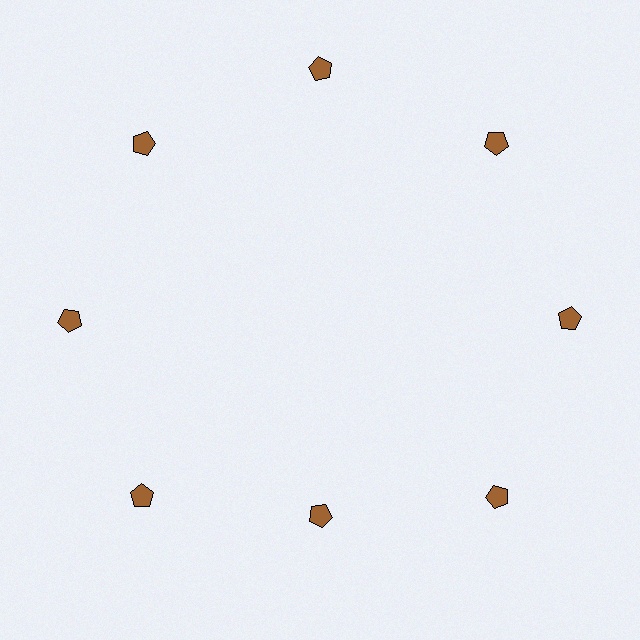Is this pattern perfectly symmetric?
No. The 8 brown pentagons are arranged in a ring, but one element near the 6 o'clock position is pulled inward toward the center, breaking the 8-fold rotational symmetry.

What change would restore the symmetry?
The symmetry would be restored by moving it outward, back onto the ring so that all 8 pentagons sit at equal angles and equal distance from the center.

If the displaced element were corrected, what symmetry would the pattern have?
It would have 8-fold rotational symmetry — the pattern would map onto itself every 45 degrees.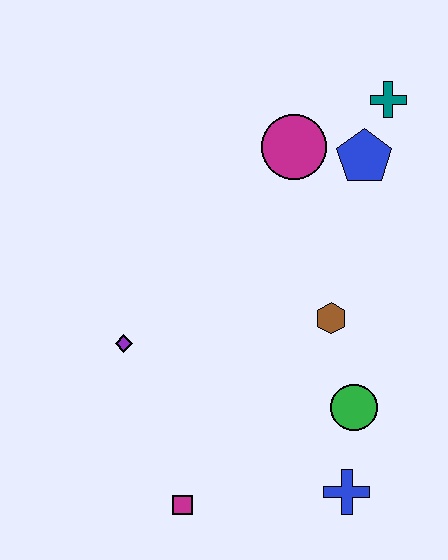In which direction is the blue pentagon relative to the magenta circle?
The blue pentagon is to the right of the magenta circle.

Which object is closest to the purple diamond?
The magenta square is closest to the purple diamond.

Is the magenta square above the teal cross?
No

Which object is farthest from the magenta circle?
The magenta square is farthest from the magenta circle.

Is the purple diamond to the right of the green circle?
No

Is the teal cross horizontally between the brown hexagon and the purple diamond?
No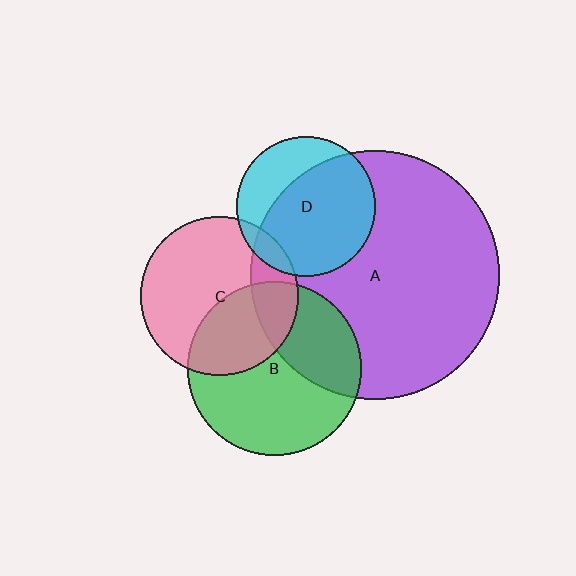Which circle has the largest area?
Circle A (purple).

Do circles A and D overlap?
Yes.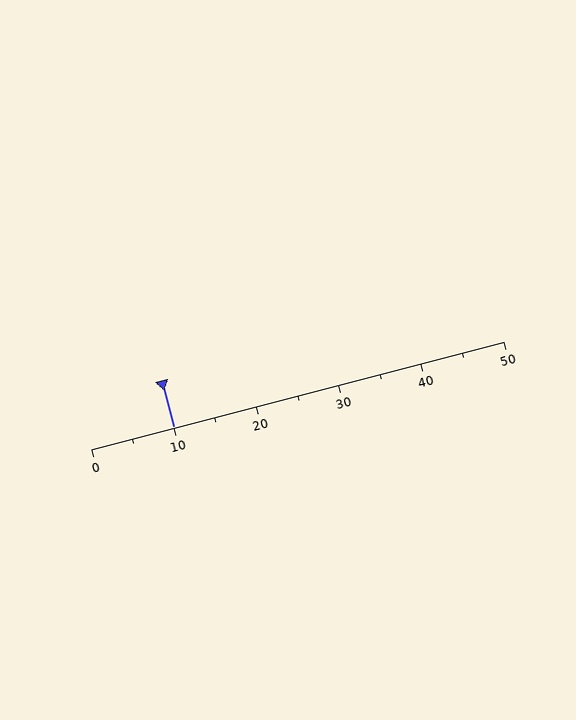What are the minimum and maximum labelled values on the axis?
The axis runs from 0 to 50.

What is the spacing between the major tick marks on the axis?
The major ticks are spaced 10 apart.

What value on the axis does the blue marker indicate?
The marker indicates approximately 10.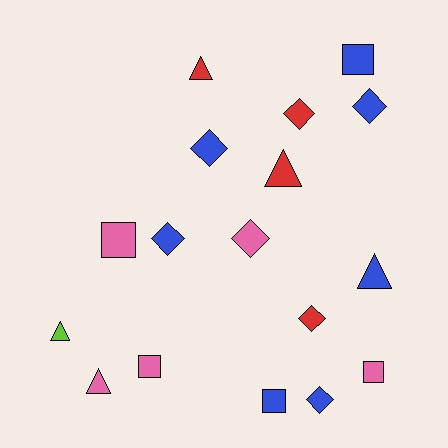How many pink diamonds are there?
There is 1 pink diamond.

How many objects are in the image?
There are 17 objects.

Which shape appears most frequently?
Diamond, with 7 objects.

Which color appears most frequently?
Blue, with 7 objects.